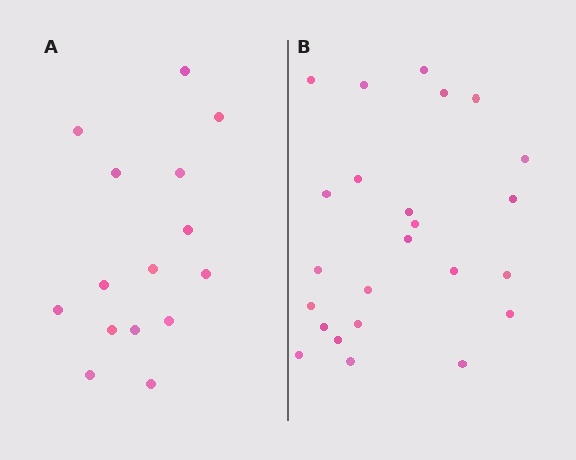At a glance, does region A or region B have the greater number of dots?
Region B (the right region) has more dots.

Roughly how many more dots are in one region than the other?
Region B has roughly 8 or so more dots than region A.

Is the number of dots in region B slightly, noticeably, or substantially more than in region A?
Region B has substantially more. The ratio is roughly 1.6 to 1.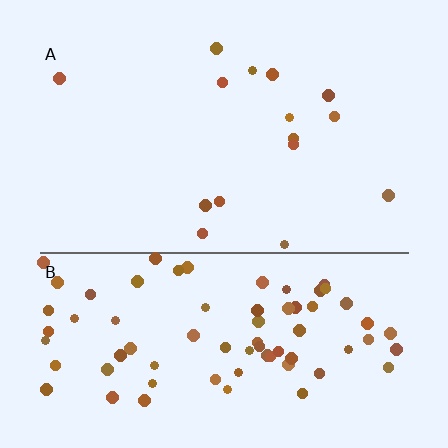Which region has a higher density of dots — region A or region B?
B (the bottom).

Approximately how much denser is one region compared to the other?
Approximately 5.2× — region B over region A.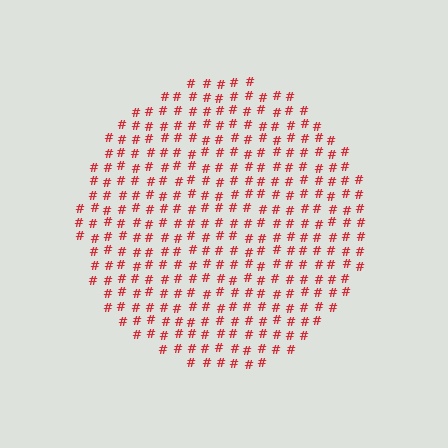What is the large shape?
The large shape is a circle.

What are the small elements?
The small elements are hash symbols.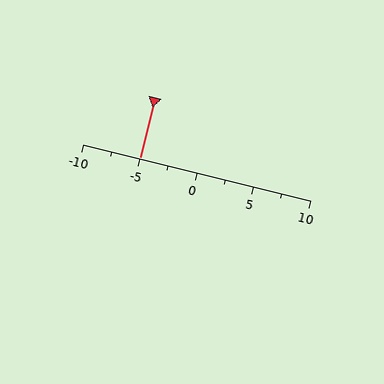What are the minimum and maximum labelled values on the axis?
The axis runs from -10 to 10.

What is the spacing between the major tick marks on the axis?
The major ticks are spaced 5 apart.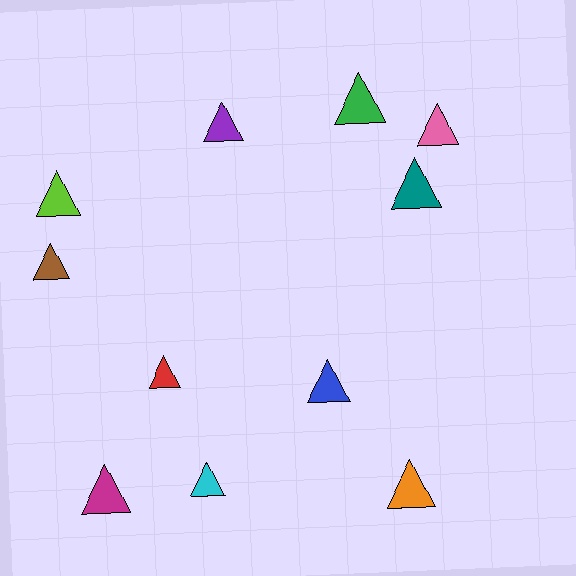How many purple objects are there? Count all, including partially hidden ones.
There is 1 purple object.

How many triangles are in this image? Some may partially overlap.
There are 11 triangles.